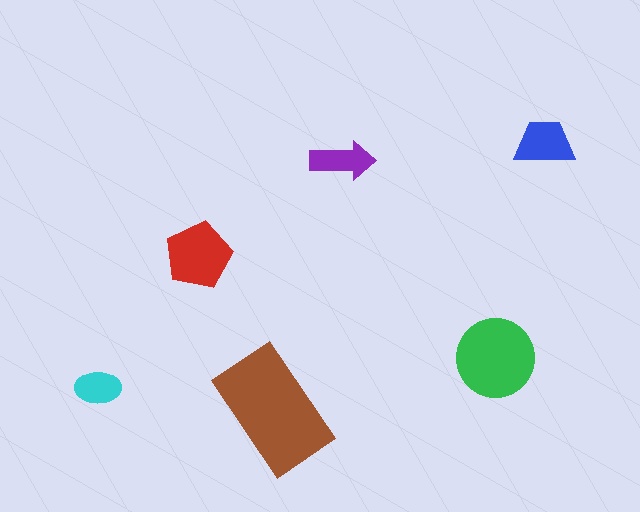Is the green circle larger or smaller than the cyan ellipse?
Larger.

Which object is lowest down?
The brown rectangle is bottommost.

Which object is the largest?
The brown rectangle.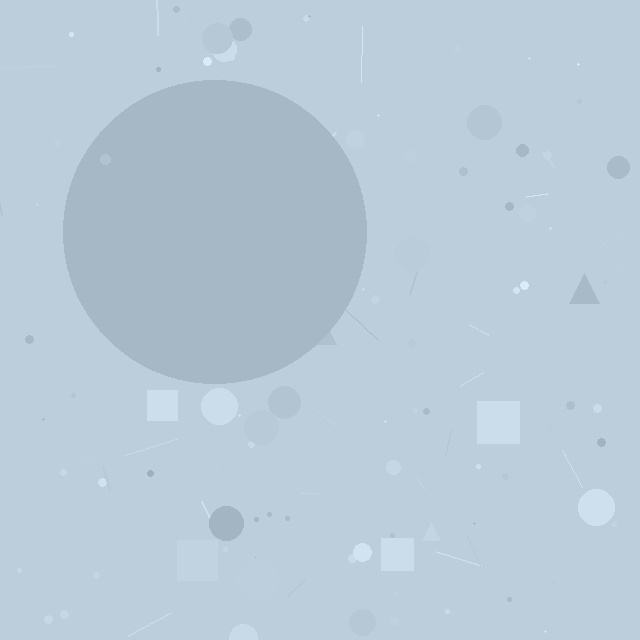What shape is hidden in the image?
A circle is hidden in the image.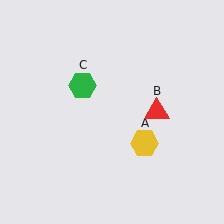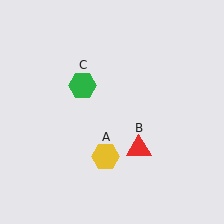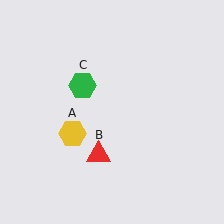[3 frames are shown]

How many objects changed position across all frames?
2 objects changed position: yellow hexagon (object A), red triangle (object B).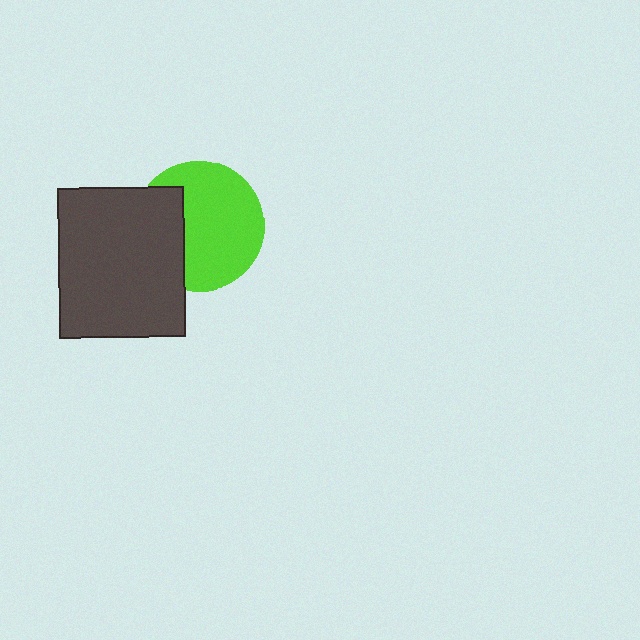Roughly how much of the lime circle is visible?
Most of it is visible (roughly 68%).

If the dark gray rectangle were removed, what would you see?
You would see the complete lime circle.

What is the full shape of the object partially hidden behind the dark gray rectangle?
The partially hidden object is a lime circle.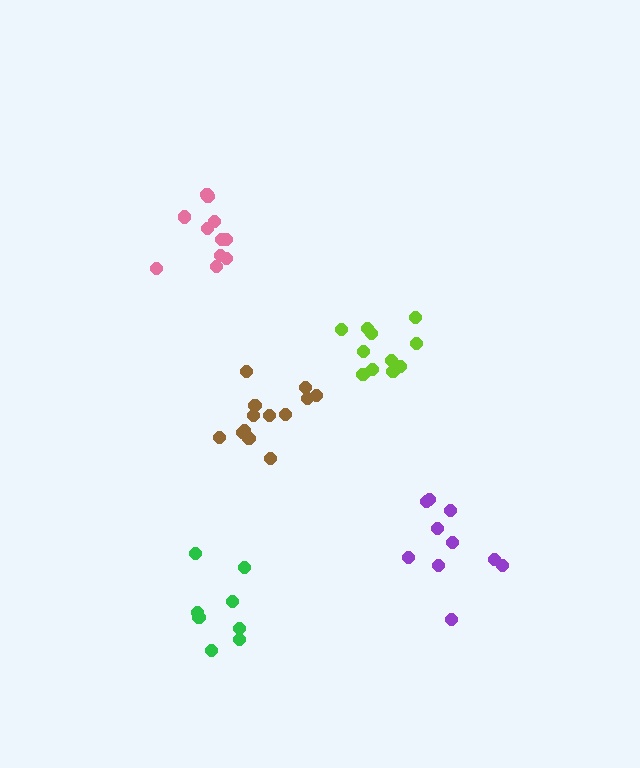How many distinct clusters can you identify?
There are 5 distinct clusters.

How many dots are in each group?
Group 1: 10 dots, Group 2: 8 dots, Group 3: 11 dots, Group 4: 11 dots, Group 5: 13 dots (53 total).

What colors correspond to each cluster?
The clusters are colored: purple, green, lime, pink, brown.